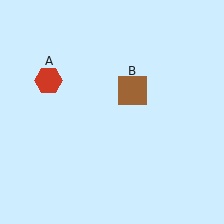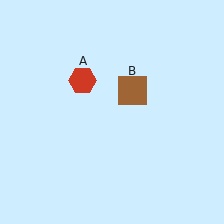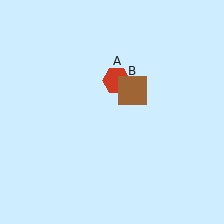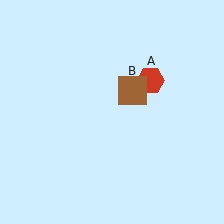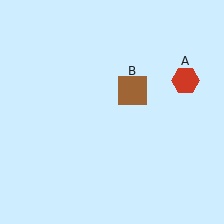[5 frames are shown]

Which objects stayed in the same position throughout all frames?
Brown square (object B) remained stationary.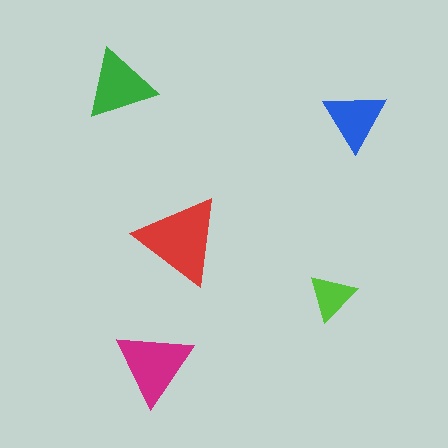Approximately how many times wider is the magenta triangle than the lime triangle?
About 1.5 times wider.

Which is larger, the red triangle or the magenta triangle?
The red one.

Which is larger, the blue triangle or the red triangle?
The red one.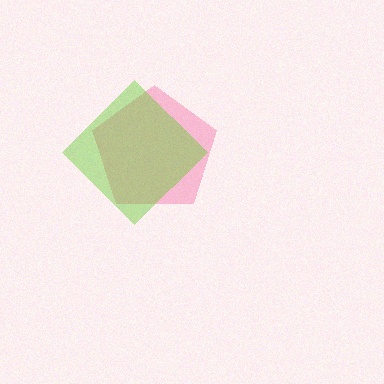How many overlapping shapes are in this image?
There are 2 overlapping shapes in the image.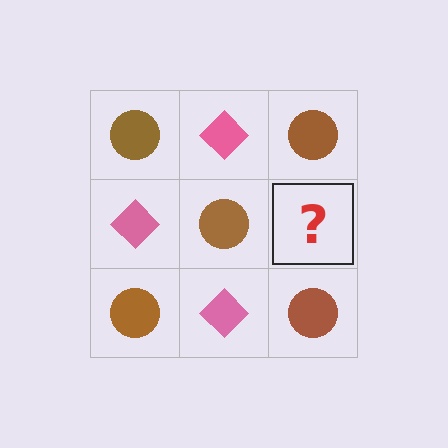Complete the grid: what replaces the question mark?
The question mark should be replaced with a pink diamond.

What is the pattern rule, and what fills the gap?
The rule is that it alternates brown circle and pink diamond in a checkerboard pattern. The gap should be filled with a pink diamond.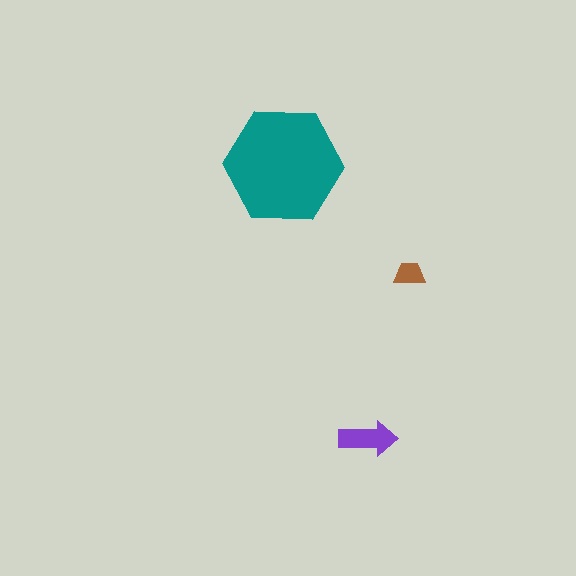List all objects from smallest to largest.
The brown trapezoid, the purple arrow, the teal hexagon.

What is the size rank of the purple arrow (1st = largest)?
2nd.